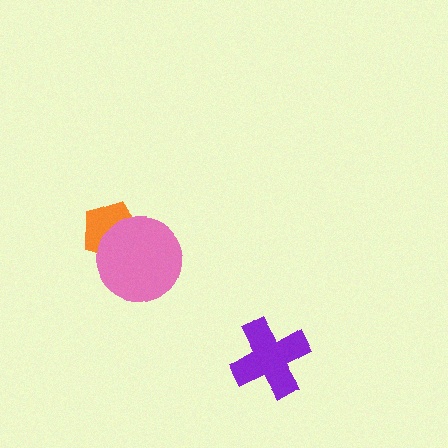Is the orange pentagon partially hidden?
Yes, it is partially covered by another shape.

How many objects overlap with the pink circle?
1 object overlaps with the pink circle.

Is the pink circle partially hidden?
No, no other shape covers it.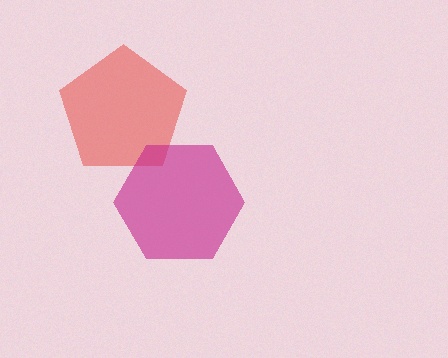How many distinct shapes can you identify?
There are 2 distinct shapes: a red pentagon, a magenta hexagon.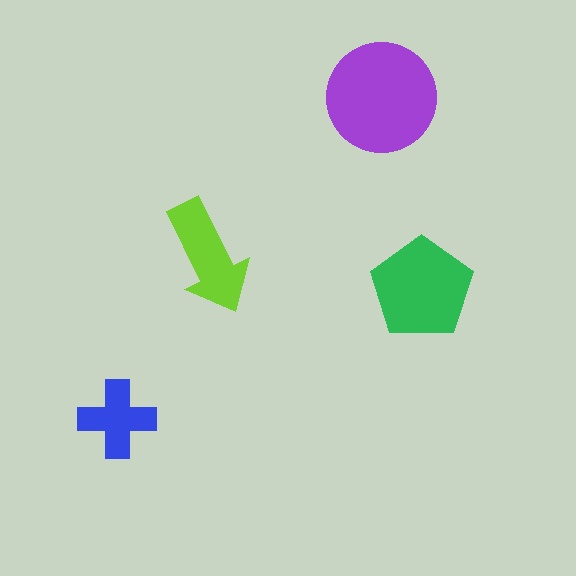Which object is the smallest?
The blue cross.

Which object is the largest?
The purple circle.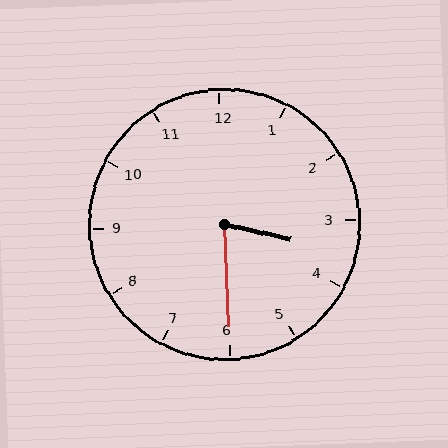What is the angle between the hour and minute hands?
Approximately 75 degrees.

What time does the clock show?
3:30.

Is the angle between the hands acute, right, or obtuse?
It is acute.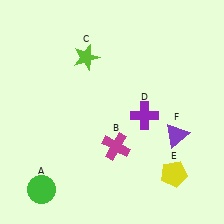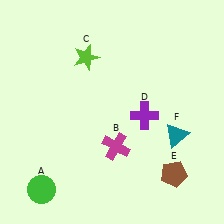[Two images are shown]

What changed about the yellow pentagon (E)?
In Image 1, E is yellow. In Image 2, it changed to brown.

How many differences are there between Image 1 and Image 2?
There are 2 differences between the two images.